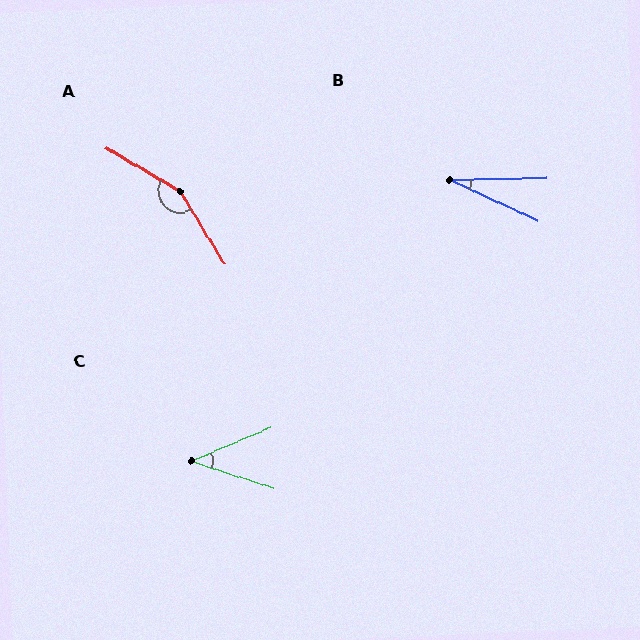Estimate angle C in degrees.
Approximately 41 degrees.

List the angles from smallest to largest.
B (26°), C (41°), A (152°).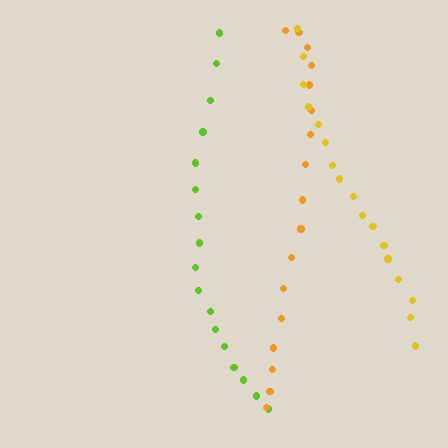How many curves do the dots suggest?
There are 3 distinct paths.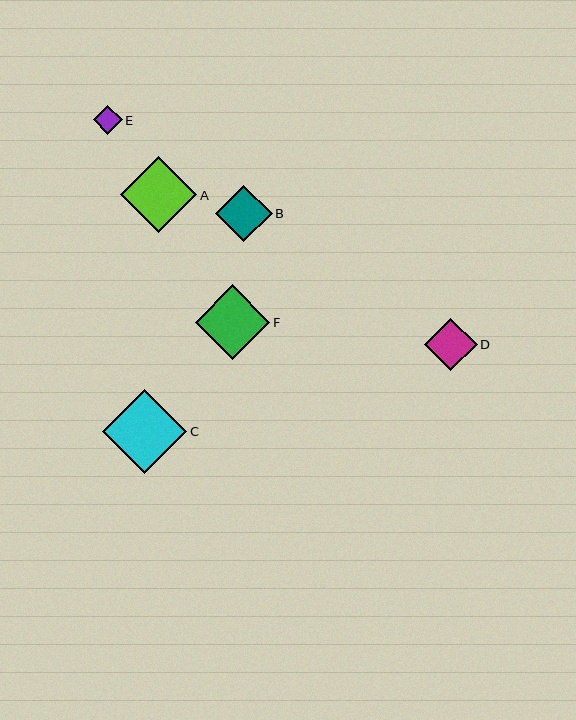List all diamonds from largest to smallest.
From largest to smallest: C, A, F, B, D, E.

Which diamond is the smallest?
Diamond E is the smallest with a size of approximately 29 pixels.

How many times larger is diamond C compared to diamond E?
Diamond C is approximately 2.9 times the size of diamond E.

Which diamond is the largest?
Diamond C is the largest with a size of approximately 84 pixels.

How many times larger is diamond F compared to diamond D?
Diamond F is approximately 1.4 times the size of diamond D.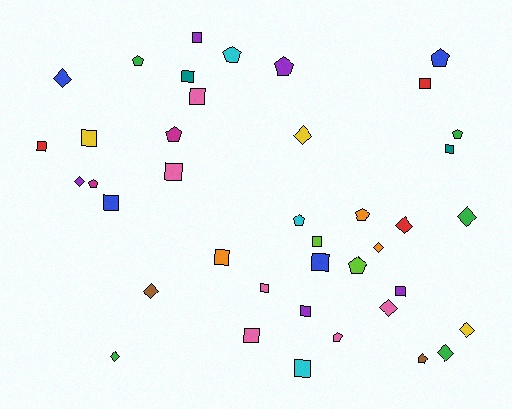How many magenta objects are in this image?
There are 2 magenta objects.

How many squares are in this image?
There are 17 squares.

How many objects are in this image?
There are 40 objects.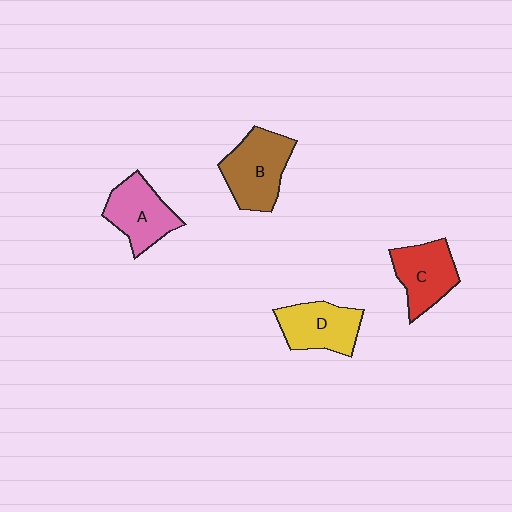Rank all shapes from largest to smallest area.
From largest to smallest: B (brown), A (pink), D (yellow), C (red).